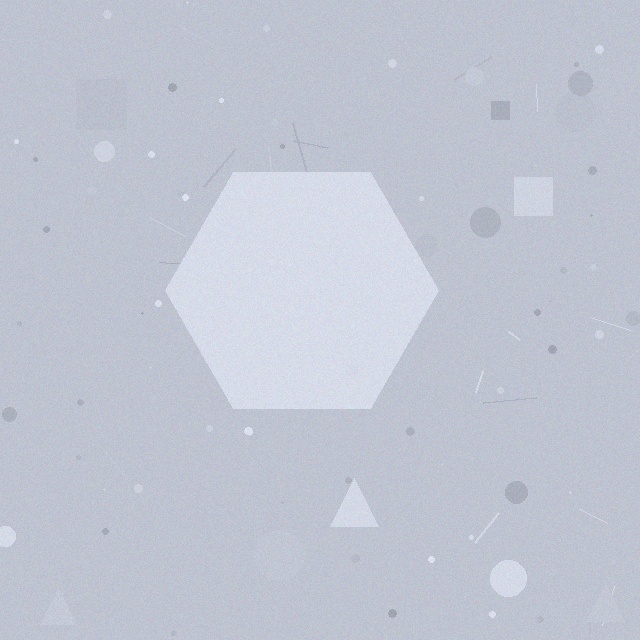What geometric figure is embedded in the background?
A hexagon is embedded in the background.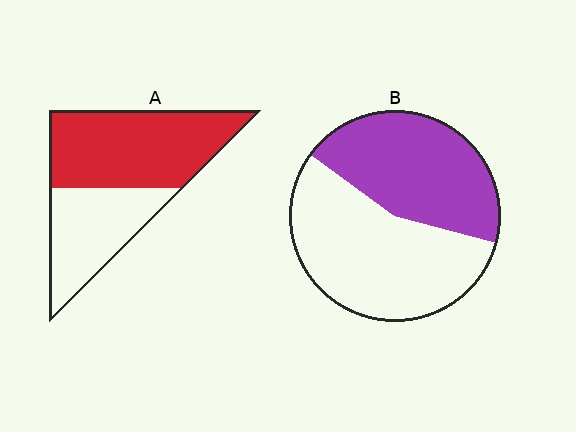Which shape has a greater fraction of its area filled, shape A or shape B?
Shape A.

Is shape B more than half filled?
No.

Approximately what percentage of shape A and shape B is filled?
A is approximately 60% and B is approximately 45%.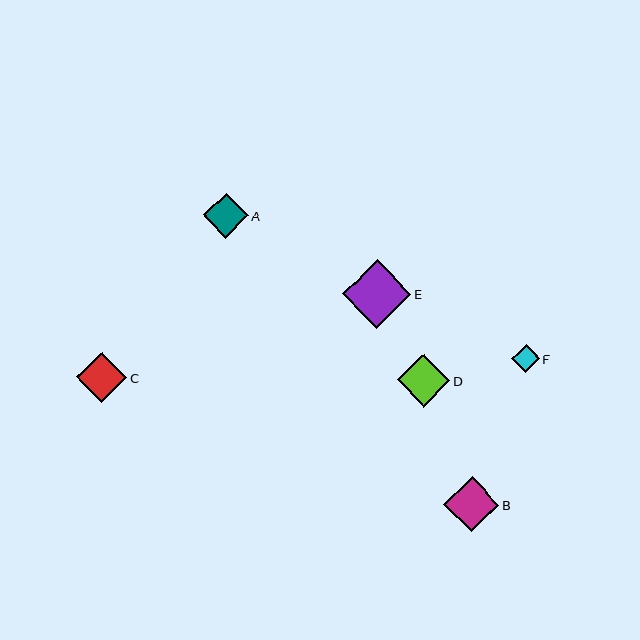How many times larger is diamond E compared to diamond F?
Diamond E is approximately 2.4 times the size of diamond F.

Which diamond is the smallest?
Diamond F is the smallest with a size of approximately 28 pixels.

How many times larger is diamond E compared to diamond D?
Diamond E is approximately 1.3 times the size of diamond D.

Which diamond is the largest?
Diamond E is the largest with a size of approximately 68 pixels.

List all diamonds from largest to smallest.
From largest to smallest: E, B, D, C, A, F.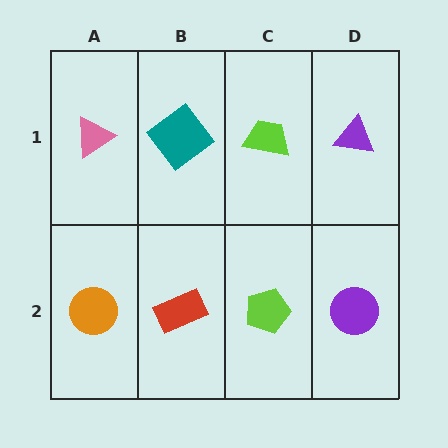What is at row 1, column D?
A purple triangle.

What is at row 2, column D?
A purple circle.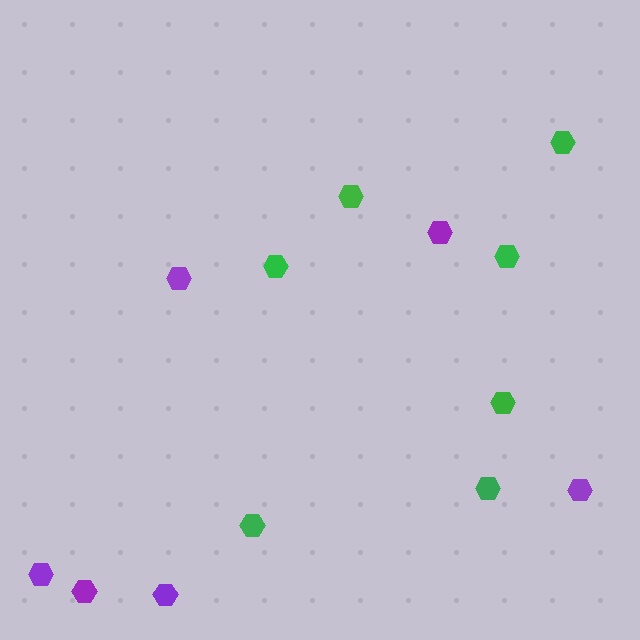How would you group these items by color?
There are 2 groups: one group of green hexagons (7) and one group of purple hexagons (6).